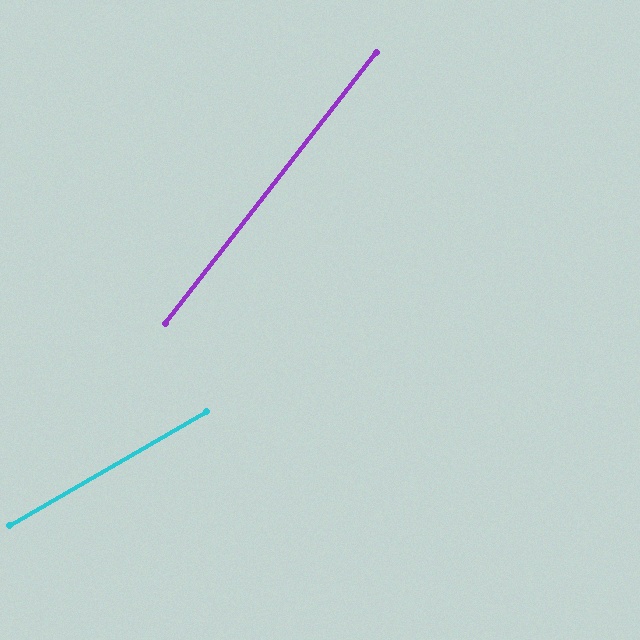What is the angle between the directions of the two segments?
Approximately 22 degrees.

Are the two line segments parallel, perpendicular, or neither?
Neither parallel nor perpendicular — they differ by about 22°.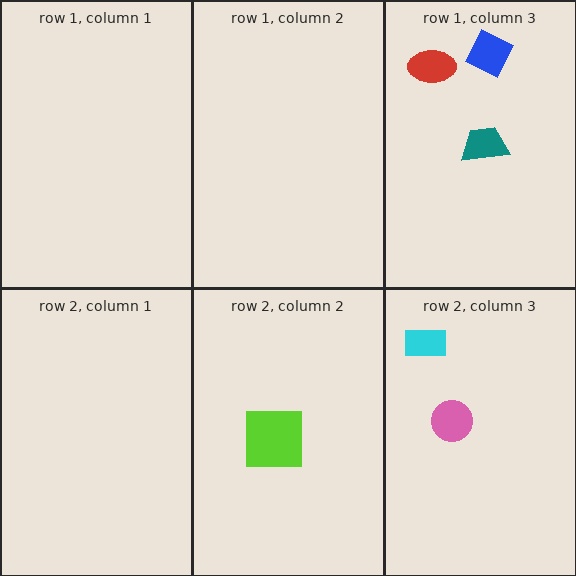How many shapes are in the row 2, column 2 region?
1.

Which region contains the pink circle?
The row 2, column 3 region.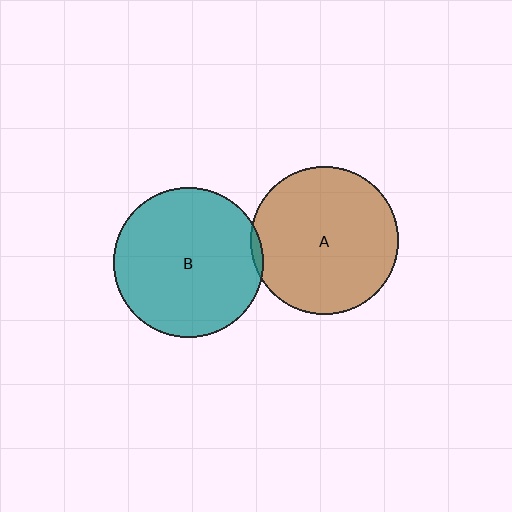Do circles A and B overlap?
Yes.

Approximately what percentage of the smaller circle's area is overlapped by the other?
Approximately 5%.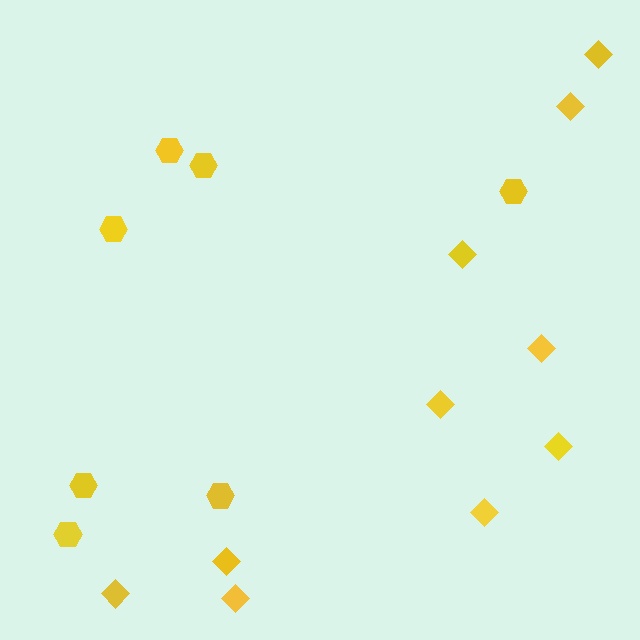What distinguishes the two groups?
There are 2 groups: one group of diamonds (10) and one group of hexagons (7).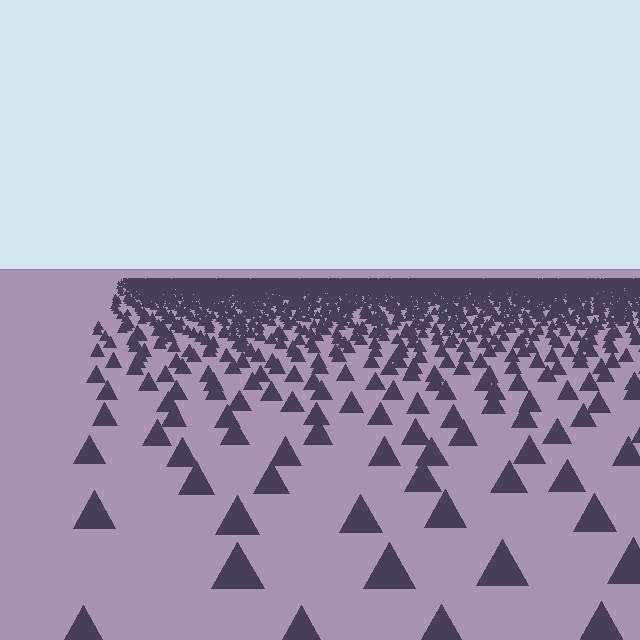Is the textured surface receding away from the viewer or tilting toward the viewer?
The surface is receding away from the viewer. Texture elements get smaller and denser toward the top.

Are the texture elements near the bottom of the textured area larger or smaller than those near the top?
Larger. Near the bottom, elements are closer to the viewer and appear at a bigger on-screen size.